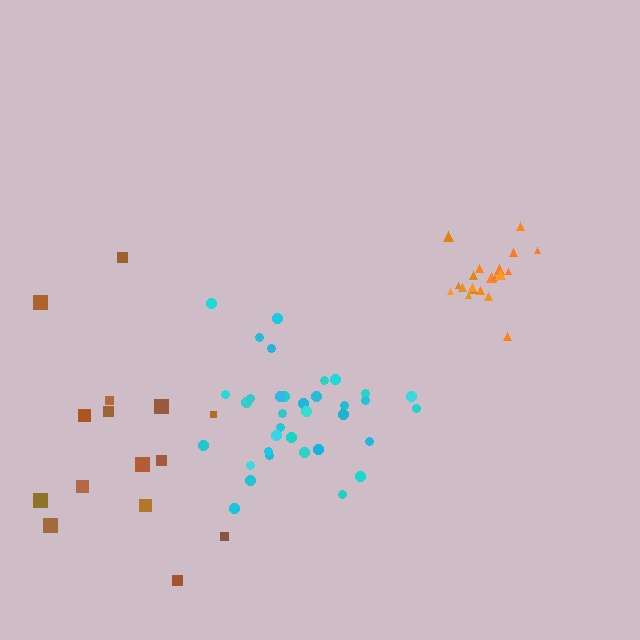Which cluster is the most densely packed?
Orange.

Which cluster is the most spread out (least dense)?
Brown.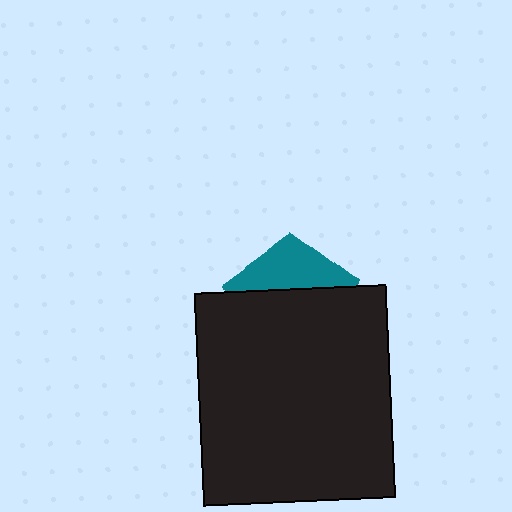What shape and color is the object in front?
The object in front is a black rectangle.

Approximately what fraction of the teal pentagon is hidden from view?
Roughly 67% of the teal pentagon is hidden behind the black rectangle.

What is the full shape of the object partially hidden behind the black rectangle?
The partially hidden object is a teal pentagon.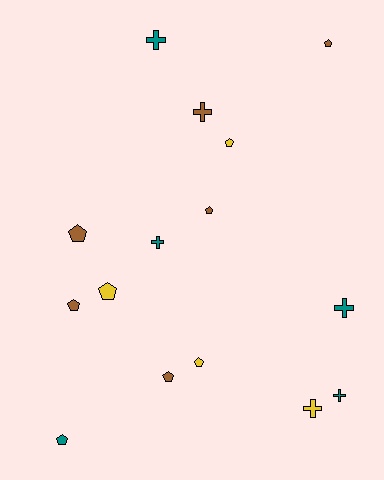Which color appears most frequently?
Brown, with 6 objects.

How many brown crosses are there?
There is 1 brown cross.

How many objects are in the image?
There are 15 objects.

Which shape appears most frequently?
Pentagon, with 9 objects.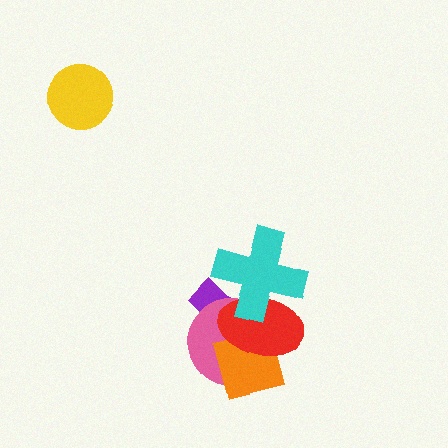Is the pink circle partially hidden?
Yes, it is partially covered by another shape.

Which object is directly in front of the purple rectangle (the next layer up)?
The pink circle is directly in front of the purple rectangle.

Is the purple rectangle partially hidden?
Yes, it is partially covered by another shape.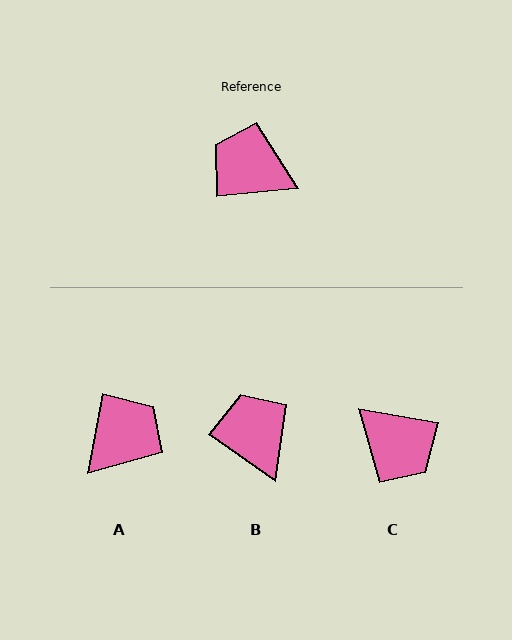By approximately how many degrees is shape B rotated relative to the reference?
Approximately 40 degrees clockwise.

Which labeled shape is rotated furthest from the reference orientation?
C, about 164 degrees away.